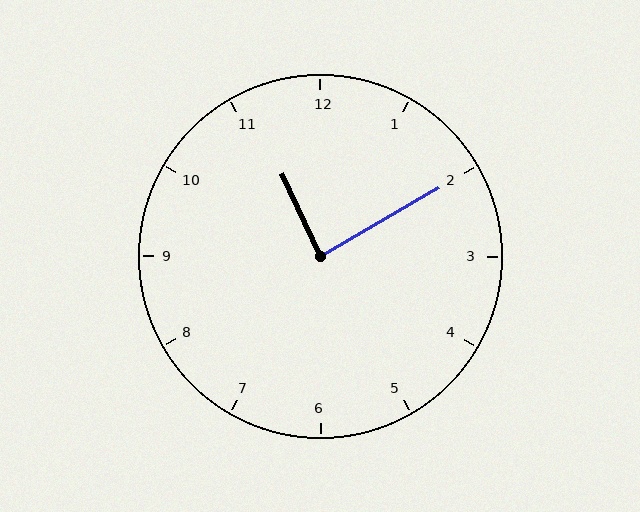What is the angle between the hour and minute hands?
Approximately 85 degrees.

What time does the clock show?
11:10.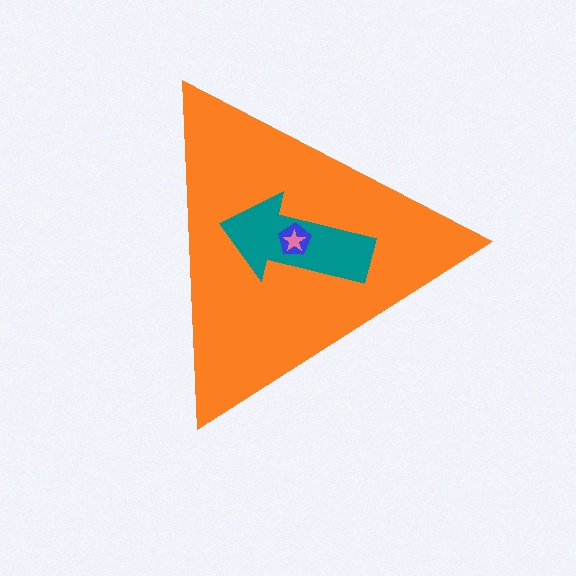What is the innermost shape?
The pink star.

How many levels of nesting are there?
4.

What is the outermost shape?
The orange triangle.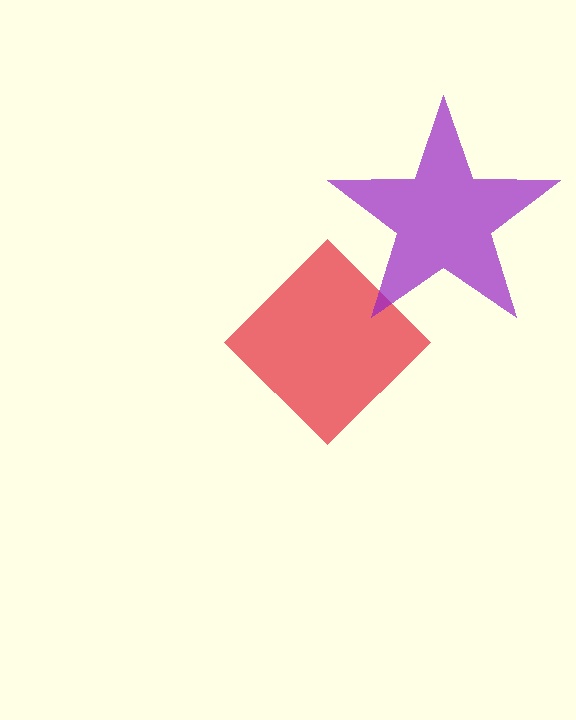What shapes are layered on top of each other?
The layered shapes are: a red diamond, a purple star.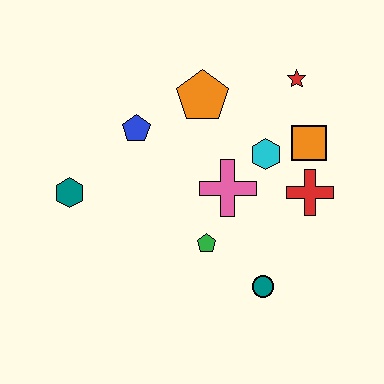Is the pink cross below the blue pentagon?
Yes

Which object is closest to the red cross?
The orange square is closest to the red cross.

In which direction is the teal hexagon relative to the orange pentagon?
The teal hexagon is to the left of the orange pentagon.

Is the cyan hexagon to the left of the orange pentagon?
No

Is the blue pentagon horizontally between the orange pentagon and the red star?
No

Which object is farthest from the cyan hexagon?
The teal hexagon is farthest from the cyan hexagon.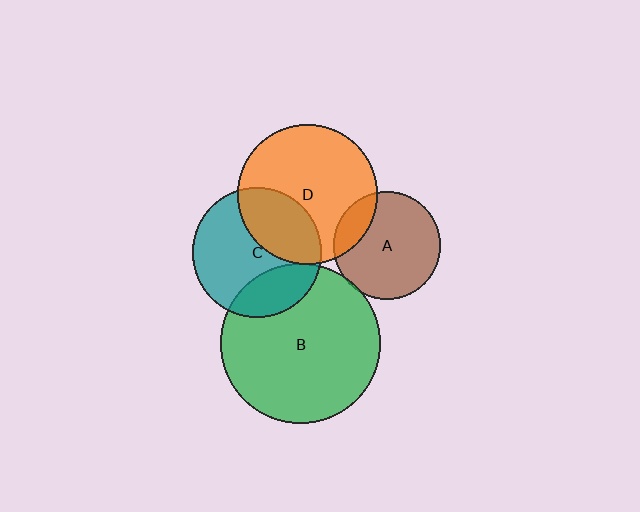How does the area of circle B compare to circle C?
Approximately 1.5 times.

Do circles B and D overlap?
Yes.